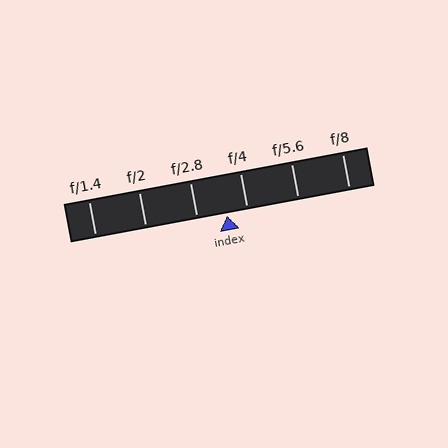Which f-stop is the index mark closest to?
The index mark is closest to f/4.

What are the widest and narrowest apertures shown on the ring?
The widest aperture shown is f/1.4 and the narrowest is f/8.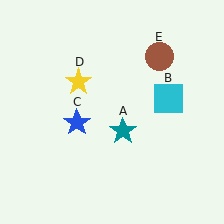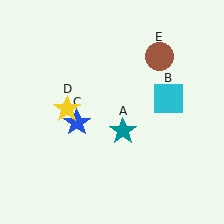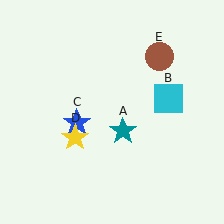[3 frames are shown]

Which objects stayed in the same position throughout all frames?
Teal star (object A) and cyan square (object B) and blue star (object C) and brown circle (object E) remained stationary.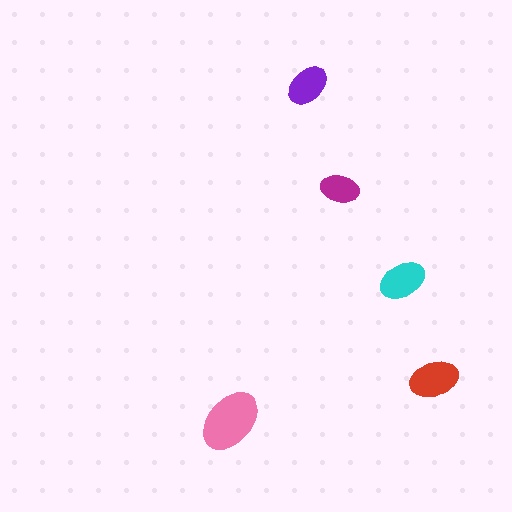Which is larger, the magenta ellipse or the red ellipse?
The red one.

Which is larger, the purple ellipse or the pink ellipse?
The pink one.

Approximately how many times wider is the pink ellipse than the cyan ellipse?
About 1.5 times wider.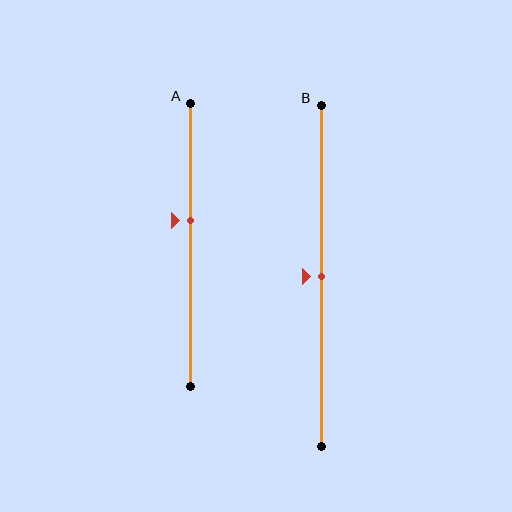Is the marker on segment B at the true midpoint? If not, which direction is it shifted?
Yes, the marker on segment B is at the true midpoint.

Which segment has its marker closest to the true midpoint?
Segment B has its marker closest to the true midpoint.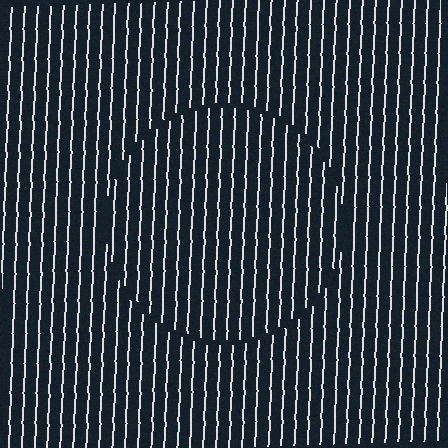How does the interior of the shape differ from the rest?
The interior of the shape contains the same grating, shifted by half a period — the contour is defined by the phase discontinuity where line-ends from the inner and outer gratings abut.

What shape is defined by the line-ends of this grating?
An illusory circle. The interior of the shape contains the same grating, shifted by half a period — the contour is defined by the phase discontinuity where line-ends from the inner and outer gratings abut.